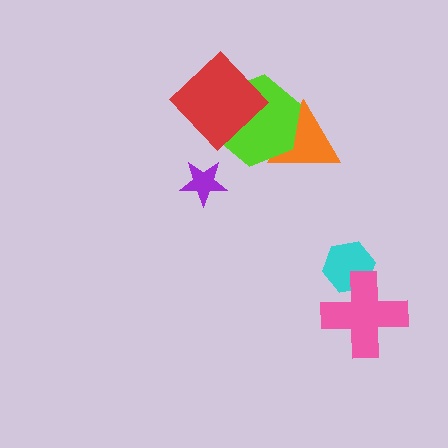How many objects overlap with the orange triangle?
1 object overlaps with the orange triangle.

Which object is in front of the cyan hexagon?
The pink cross is in front of the cyan hexagon.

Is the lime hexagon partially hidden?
Yes, it is partially covered by another shape.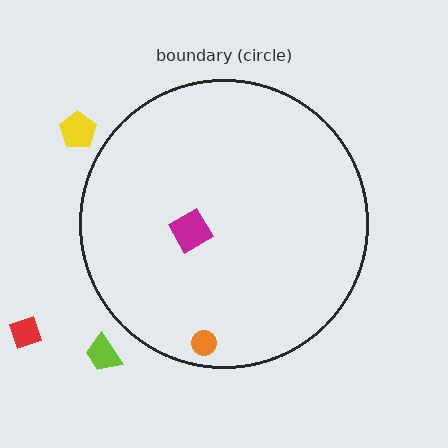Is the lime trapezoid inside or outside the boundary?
Outside.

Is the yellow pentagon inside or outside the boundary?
Outside.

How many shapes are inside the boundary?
2 inside, 3 outside.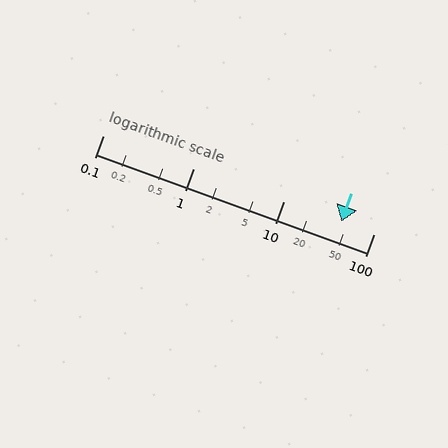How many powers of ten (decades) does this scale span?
The scale spans 3 decades, from 0.1 to 100.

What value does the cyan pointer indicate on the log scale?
The pointer indicates approximately 44.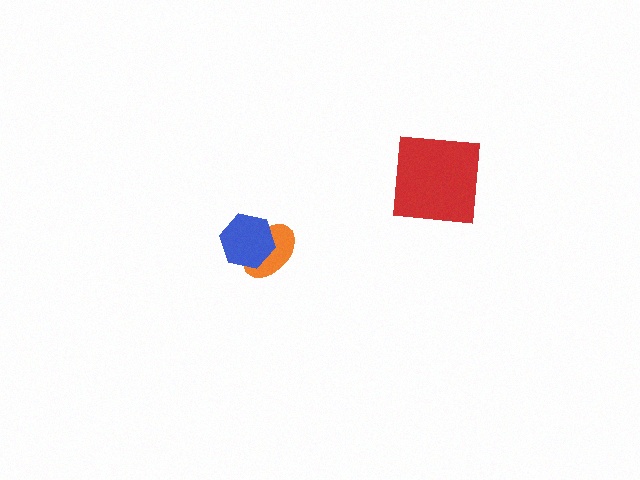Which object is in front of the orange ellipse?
The blue hexagon is in front of the orange ellipse.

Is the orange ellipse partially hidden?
Yes, it is partially covered by another shape.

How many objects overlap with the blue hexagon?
1 object overlaps with the blue hexagon.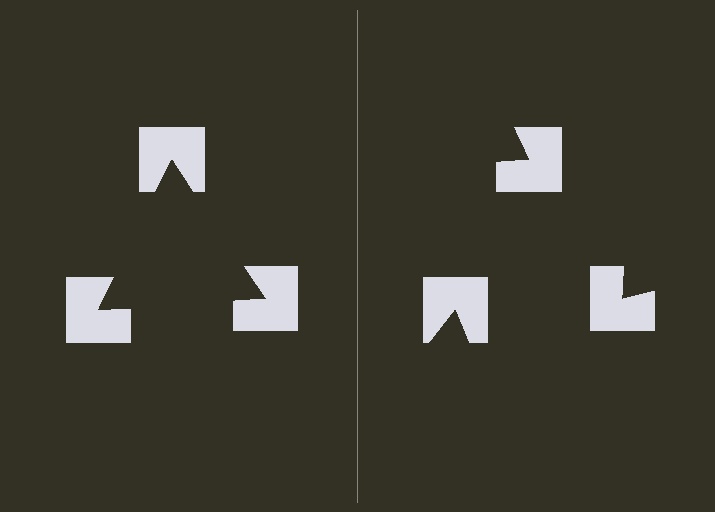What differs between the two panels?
The notched squares are positioned identically on both sides; only the wedge orientations differ. On the left they align to a triangle; on the right they are misaligned.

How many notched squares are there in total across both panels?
6 — 3 on each side.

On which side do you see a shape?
An illusory triangle appears on the left side. On the right side the wedge cuts are rotated, so no coherent shape forms.